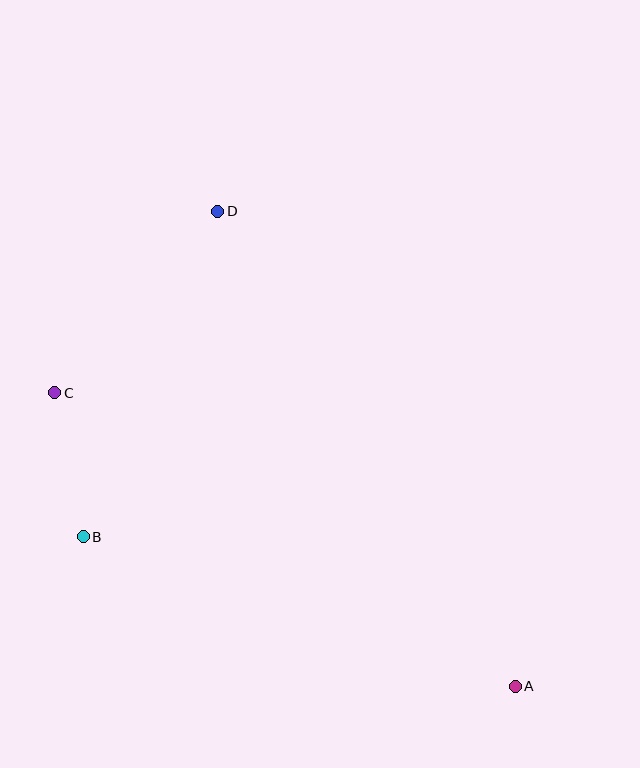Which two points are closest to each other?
Points B and C are closest to each other.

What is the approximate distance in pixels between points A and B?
The distance between A and B is approximately 457 pixels.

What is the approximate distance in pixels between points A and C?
The distance between A and C is approximately 546 pixels.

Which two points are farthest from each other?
Points A and D are farthest from each other.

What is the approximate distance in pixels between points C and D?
The distance between C and D is approximately 244 pixels.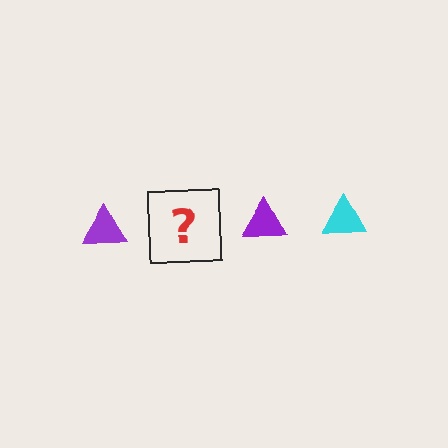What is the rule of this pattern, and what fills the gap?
The rule is that the pattern cycles through purple, cyan triangles. The gap should be filled with a cyan triangle.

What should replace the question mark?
The question mark should be replaced with a cyan triangle.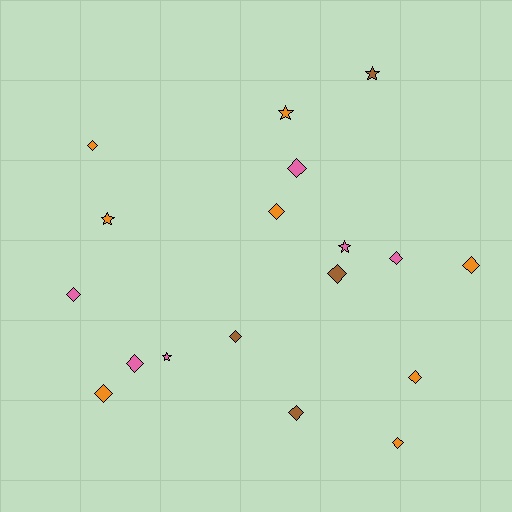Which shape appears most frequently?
Diamond, with 13 objects.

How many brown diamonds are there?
There are 3 brown diamonds.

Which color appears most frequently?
Orange, with 8 objects.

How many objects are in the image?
There are 18 objects.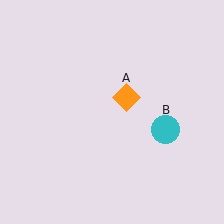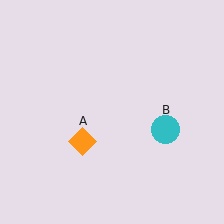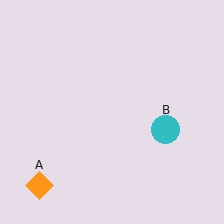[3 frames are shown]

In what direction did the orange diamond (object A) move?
The orange diamond (object A) moved down and to the left.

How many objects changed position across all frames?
1 object changed position: orange diamond (object A).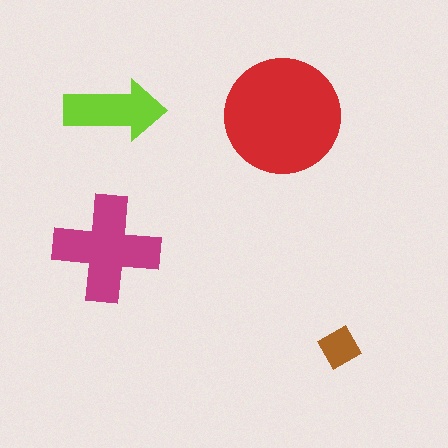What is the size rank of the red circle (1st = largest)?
1st.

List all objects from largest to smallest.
The red circle, the magenta cross, the lime arrow, the brown diamond.